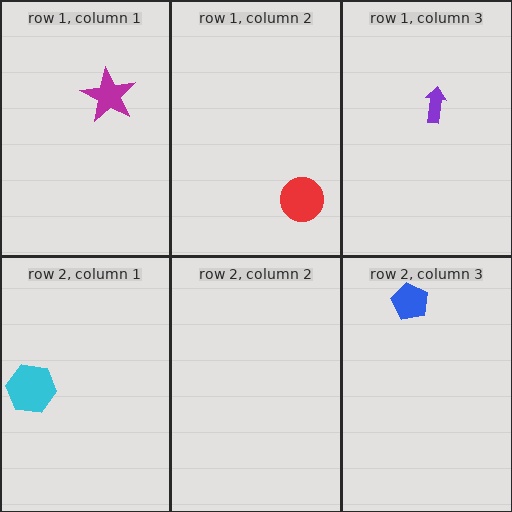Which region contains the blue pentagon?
The row 2, column 3 region.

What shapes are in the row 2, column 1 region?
The cyan hexagon.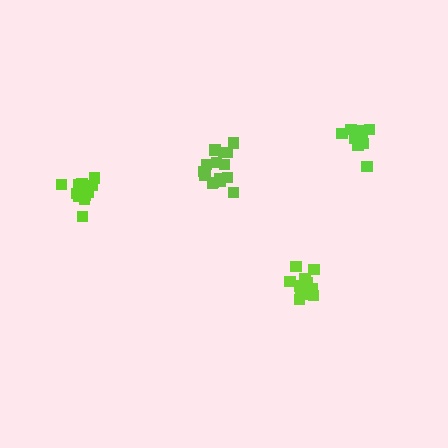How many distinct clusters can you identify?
There are 4 distinct clusters.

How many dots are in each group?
Group 1: 11 dots, Group 2: 17 dots, Group 3: 16 dots, Group 4: 16 dots (60 total).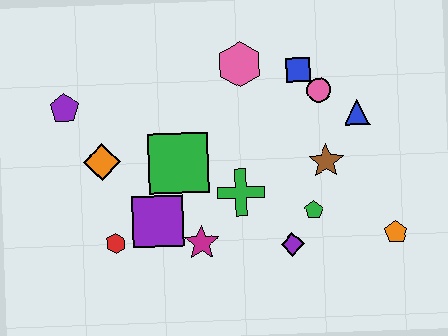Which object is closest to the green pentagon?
The purple diamond is closest to the green pentagon.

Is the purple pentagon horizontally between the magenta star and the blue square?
No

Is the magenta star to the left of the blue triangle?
Yes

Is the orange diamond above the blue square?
No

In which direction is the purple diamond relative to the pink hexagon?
The purple diamond is below the pink hexagon.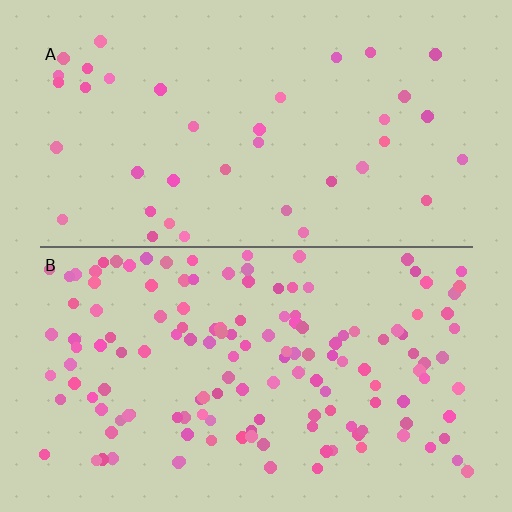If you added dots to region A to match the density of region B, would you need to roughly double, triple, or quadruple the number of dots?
Approximately quadruple.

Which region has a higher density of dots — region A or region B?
B (the bottom).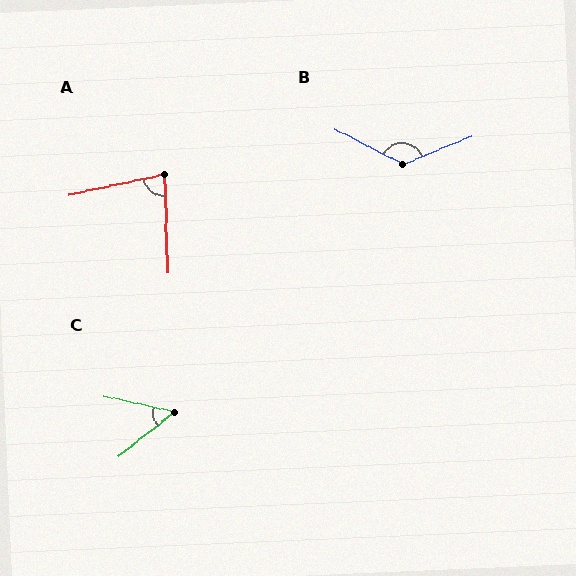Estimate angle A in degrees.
Approximately 80 degrees.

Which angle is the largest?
B, at approximately 131 degrees.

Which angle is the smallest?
C, at approximately 51 degrees.